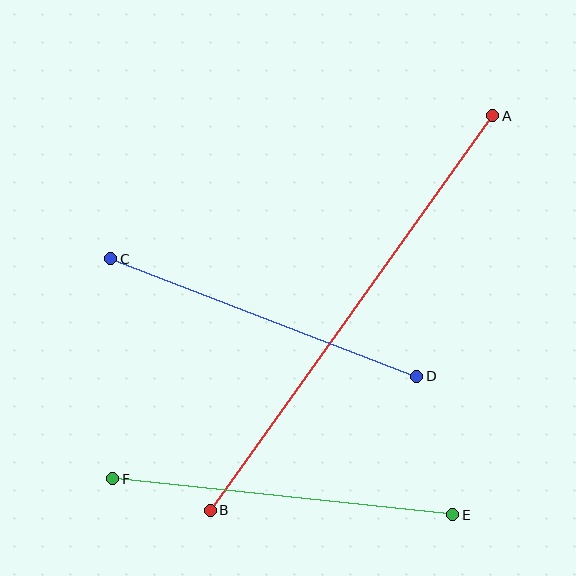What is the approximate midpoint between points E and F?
The midpoint is at approximately (283, 497) pixels.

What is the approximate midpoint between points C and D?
The midpoint is at approximately (264, 317) pixels.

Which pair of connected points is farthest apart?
Points A and B are farthest apart.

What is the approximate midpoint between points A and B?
The midpoint is at approximately (351, 313) pixels.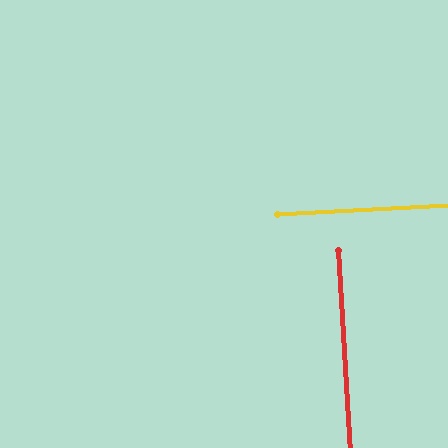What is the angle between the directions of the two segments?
Approximately 90 degrees.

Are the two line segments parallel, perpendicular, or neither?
Perpendicular — they meet at approximately 90°.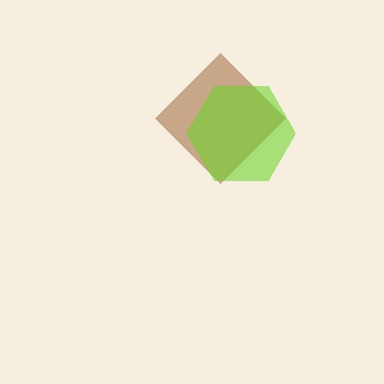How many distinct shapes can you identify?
There are 2 distinct shapes: a brown diamond, a lime hexagon.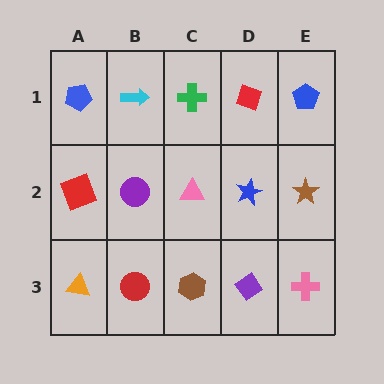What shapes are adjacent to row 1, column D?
A blue star (row 2, column D), a green cross (row 1, column C), a blue pentagon (row 1, column E).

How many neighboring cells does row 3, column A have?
2.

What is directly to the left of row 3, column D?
A brown hexagon.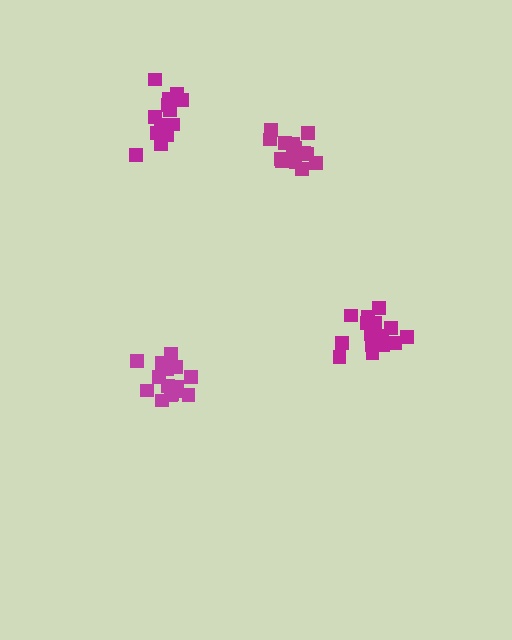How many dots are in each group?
Group 1: 17 dots, Group 2: 15 dots, Group 3: 16 dots, Group 4: 13 dots (61 total).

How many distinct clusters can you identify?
There are 4 distinct clusters.